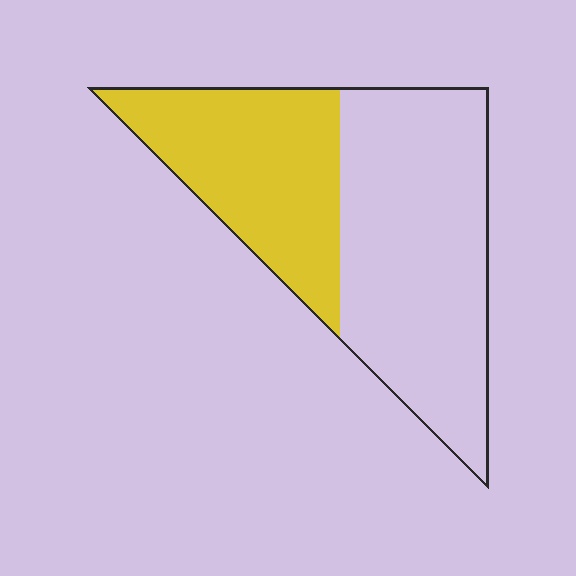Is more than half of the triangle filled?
No.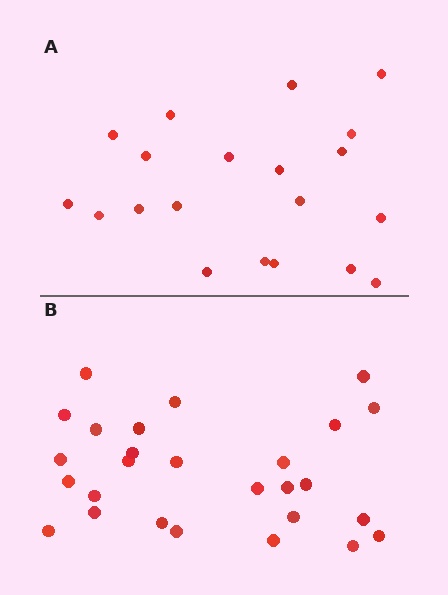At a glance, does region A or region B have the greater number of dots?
Region B (the bottom region) has more dots.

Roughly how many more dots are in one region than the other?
Region B has roughly 8 or so more dots than region A.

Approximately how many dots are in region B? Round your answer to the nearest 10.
About 30 dots. (The exact count is 27, which rounds to 30.)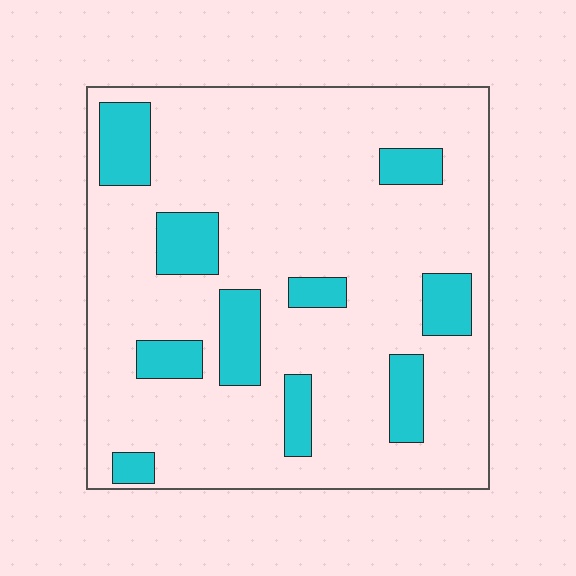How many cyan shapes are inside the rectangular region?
10.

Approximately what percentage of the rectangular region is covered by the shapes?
Approximately 20%.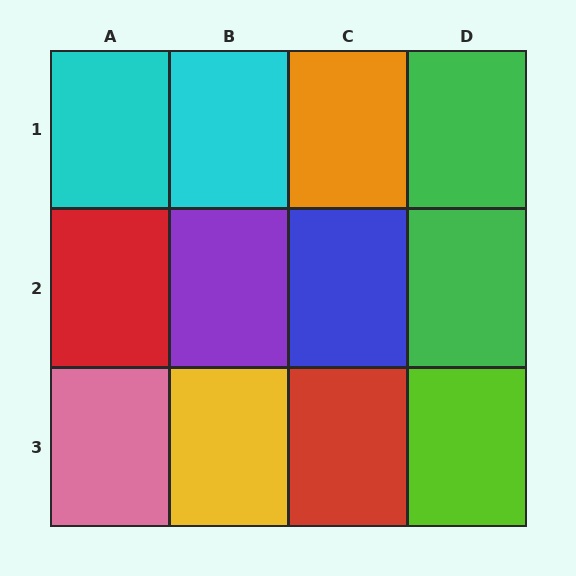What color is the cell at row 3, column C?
Red.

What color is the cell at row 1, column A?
Cyan.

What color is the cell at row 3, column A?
Pink.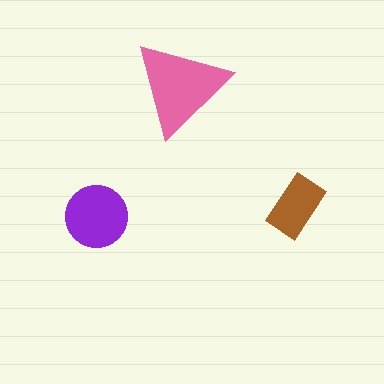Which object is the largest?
The pink triangle.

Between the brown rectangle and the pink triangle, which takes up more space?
The pink triangle.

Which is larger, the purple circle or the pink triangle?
The pink triangle.